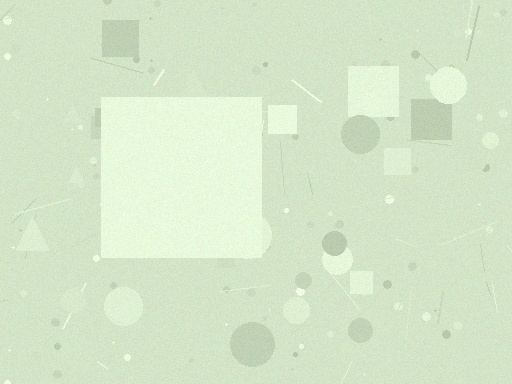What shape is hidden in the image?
A square is hidden in the image.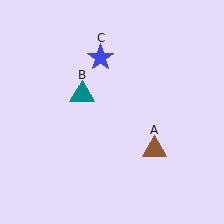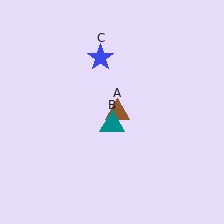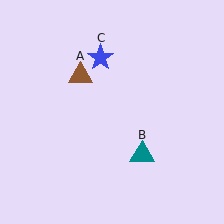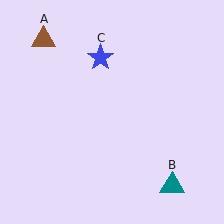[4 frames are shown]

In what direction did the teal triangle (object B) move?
The teal triangle (object B) moved down and to the right.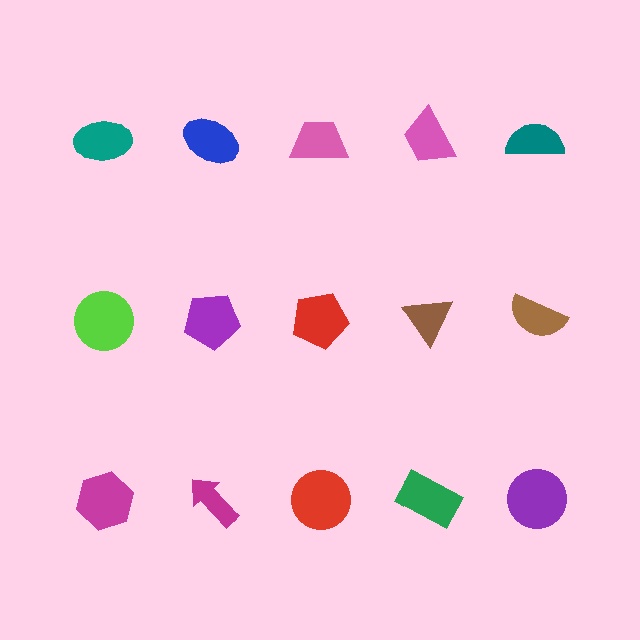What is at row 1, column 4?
A pink trapezoid.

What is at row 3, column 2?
A magenta arrow.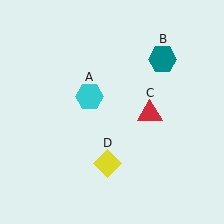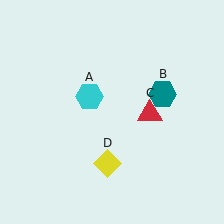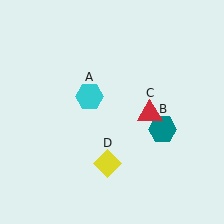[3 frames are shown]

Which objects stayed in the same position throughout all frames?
Cyan hexagon (object A) and red triangle (object C) and yellow diamond (object D) remained stationary.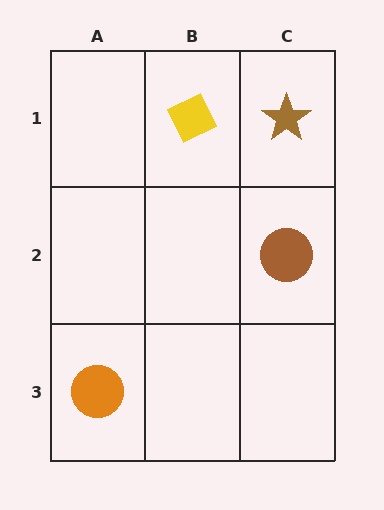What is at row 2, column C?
A brown circle.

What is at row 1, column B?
A yellow diamond.